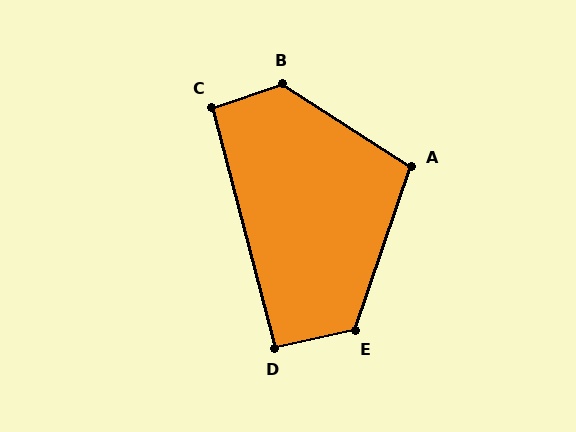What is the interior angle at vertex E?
Approximately 121 degrees (obtuse).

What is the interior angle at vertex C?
Approximately 94 degrees (approximately right).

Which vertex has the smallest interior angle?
D, at approximately 92 degrees.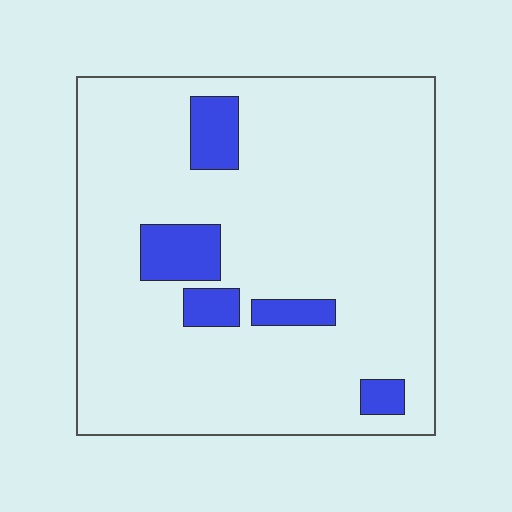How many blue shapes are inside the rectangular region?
5.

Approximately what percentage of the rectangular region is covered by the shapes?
Approximately 10%.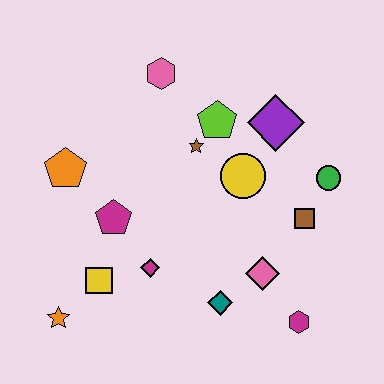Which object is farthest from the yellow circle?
The orange star is farthest from the yellow circle.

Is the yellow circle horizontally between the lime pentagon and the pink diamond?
Yes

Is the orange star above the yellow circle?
No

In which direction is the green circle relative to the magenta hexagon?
The green circle is above the magenta hexagon.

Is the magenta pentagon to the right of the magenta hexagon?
No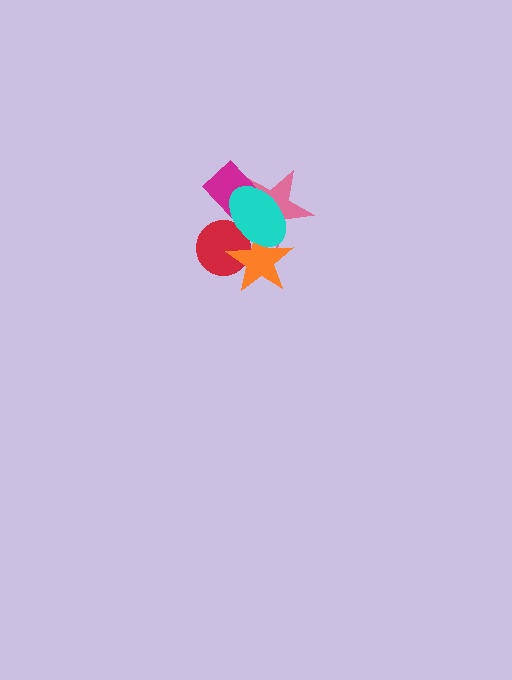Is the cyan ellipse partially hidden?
No, no other shape covers it.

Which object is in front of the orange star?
The cyan ellipse is in front of the orange star.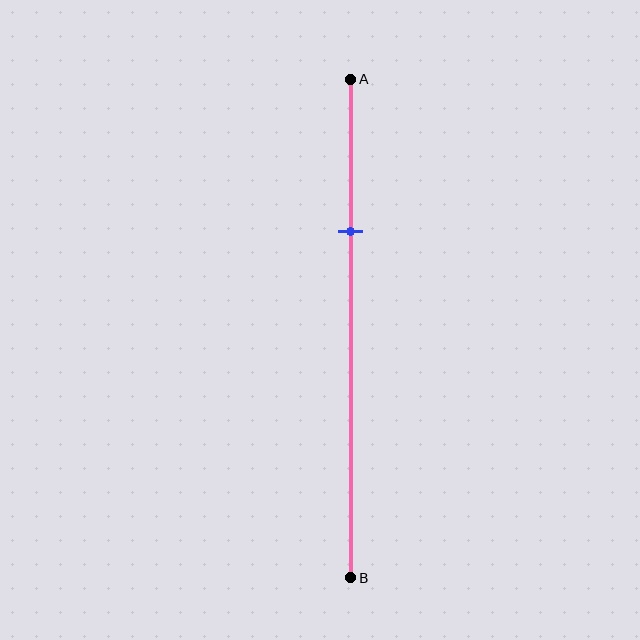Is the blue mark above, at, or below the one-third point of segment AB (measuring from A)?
The blue mark is approximately at the one-third point of segment AB.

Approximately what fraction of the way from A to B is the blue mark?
The blue mark is approximately 30% of the way from A to B.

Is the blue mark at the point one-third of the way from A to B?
Yes, the mark is approximately at the one-third point.